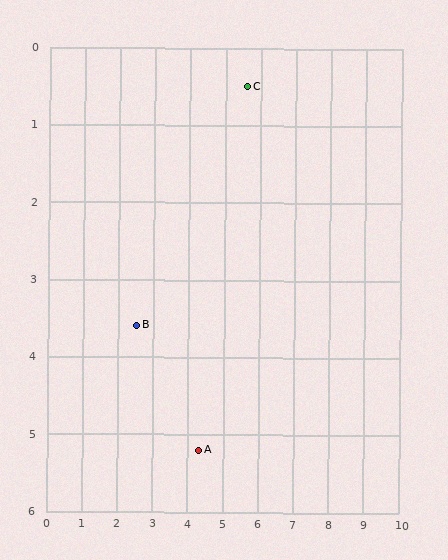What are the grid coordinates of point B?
Point B is at approximately (2.5, 3.6).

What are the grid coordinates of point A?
Point A is at approximately (4.3, 5.2).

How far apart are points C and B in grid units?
Points C and B are about 4.4 grid units apart.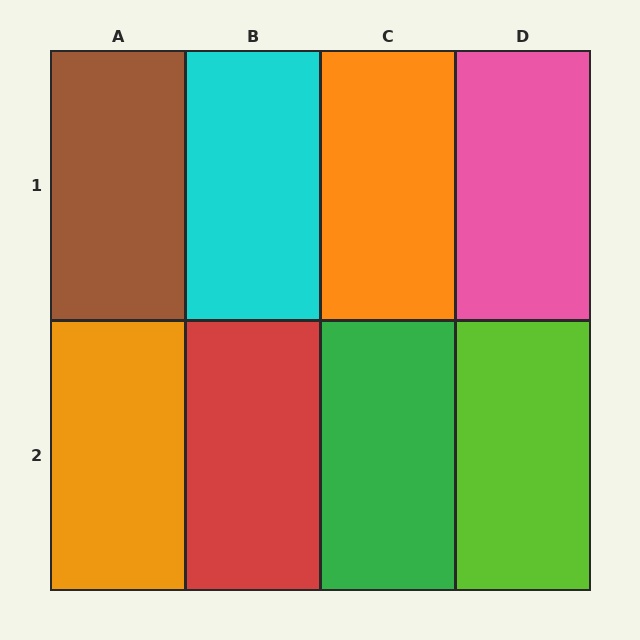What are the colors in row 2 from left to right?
Orange, red, green, lime.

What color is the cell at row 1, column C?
Orange.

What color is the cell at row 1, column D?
Pink.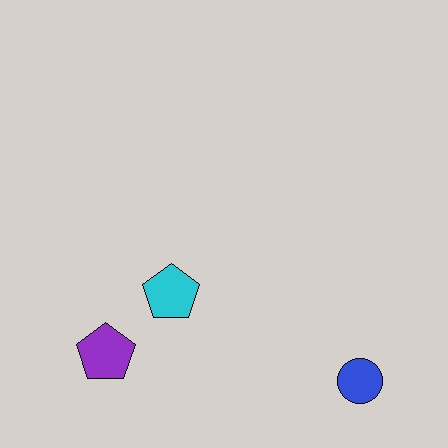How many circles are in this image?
There is 1 circle.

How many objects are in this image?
There are 3 objects.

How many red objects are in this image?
There are no red objects.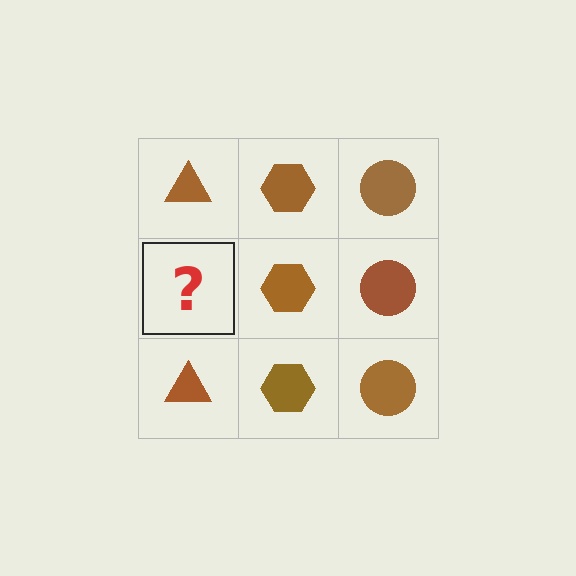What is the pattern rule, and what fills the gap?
The rule is that each column has a consistent shape. The gap should be filled with a brown triangle.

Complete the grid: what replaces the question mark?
The question mark should be replaced with a brown triangle.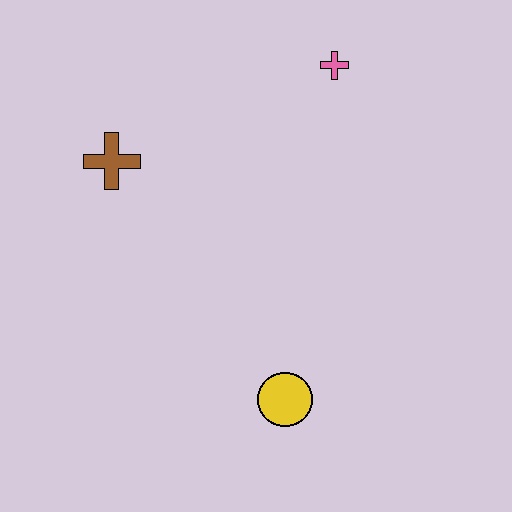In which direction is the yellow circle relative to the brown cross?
The yellow circle is below the brown cross.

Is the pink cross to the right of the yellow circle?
Yes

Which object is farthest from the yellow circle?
The pink cross is farthest from the yellow circle.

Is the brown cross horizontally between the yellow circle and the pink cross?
No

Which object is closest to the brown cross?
The pink cross is closest to the brown cross.